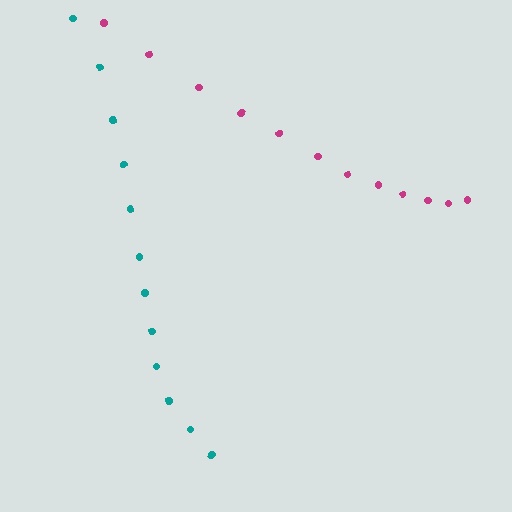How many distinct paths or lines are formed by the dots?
There are 2 distinct paths.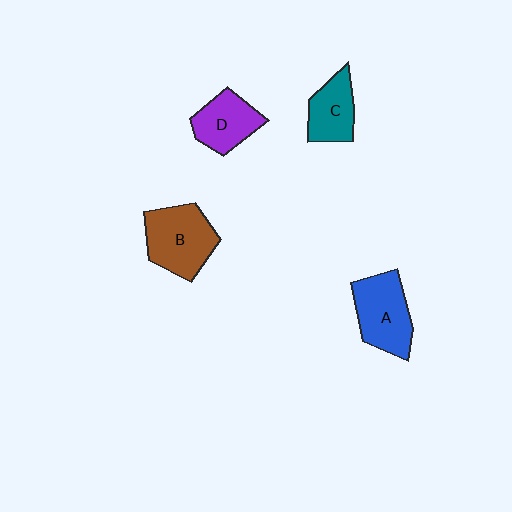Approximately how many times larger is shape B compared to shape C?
Approximately 1.5 times.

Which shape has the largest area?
Shape B (brown).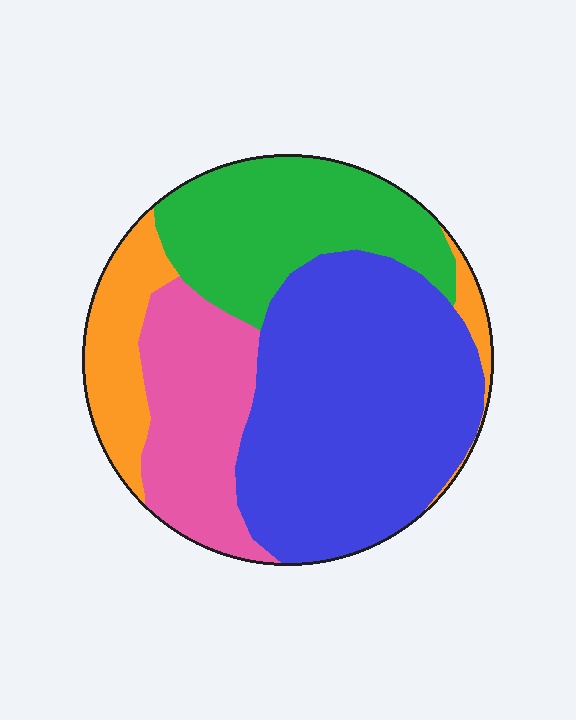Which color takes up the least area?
Orange, at roughly 15%.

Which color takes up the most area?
Blue, at roughly 45%.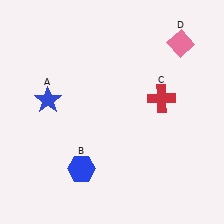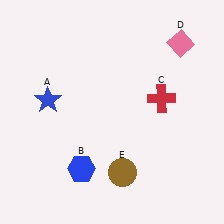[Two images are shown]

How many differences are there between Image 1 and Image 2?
There is 1 difference between the two images.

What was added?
A brown circle (E) was added in Image 2.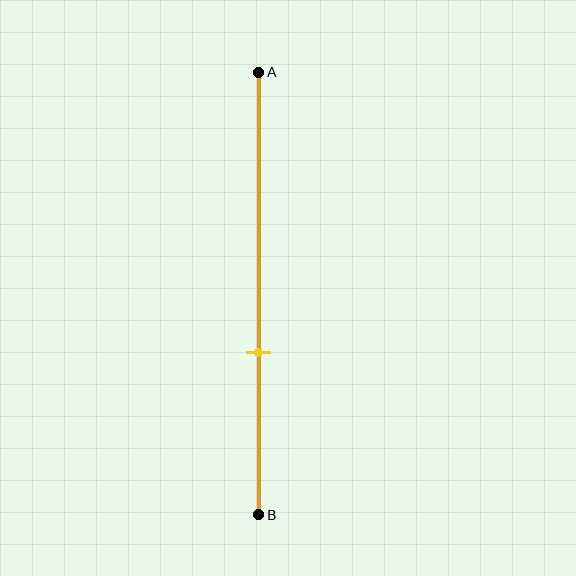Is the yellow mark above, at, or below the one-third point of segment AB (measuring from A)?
The yellow mark is below the one-third point of segment AB.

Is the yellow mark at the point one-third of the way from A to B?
No, the mark is at about 65% from A, not at the 33% one-third point.